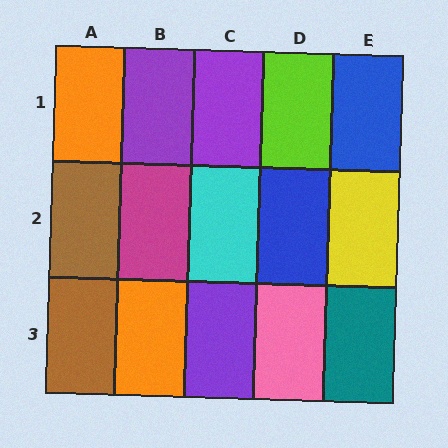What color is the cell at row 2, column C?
Cyan.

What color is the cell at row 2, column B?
Magenta.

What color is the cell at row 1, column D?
Lime.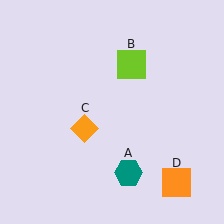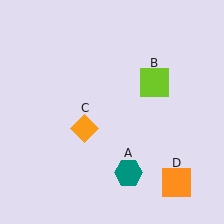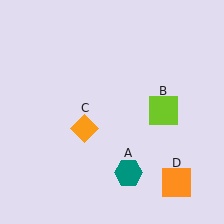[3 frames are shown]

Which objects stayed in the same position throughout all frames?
Teal hexagon (object A) and orange diamond (object C) and orange square (object D) remained stationary.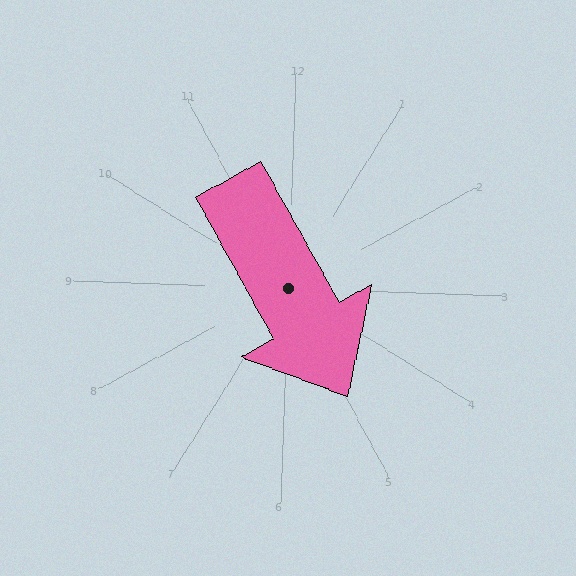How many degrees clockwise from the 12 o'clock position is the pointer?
Approximately 149 degrees.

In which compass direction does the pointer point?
Southeast.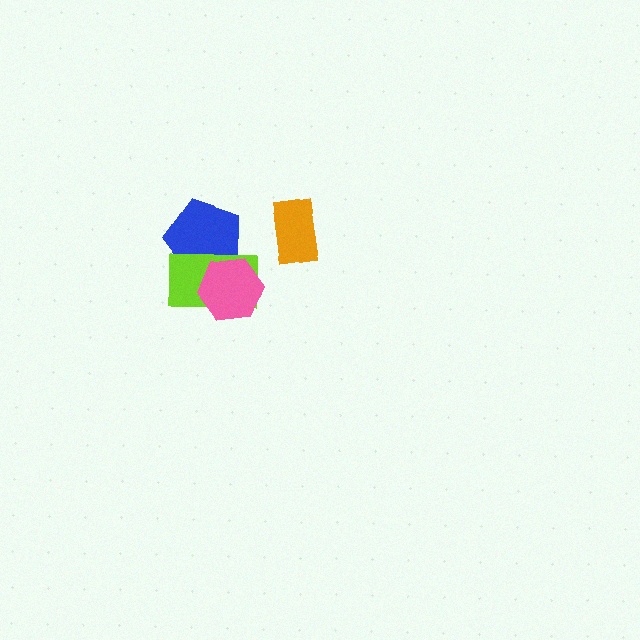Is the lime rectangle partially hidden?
Yes, it is partially covered by another shape.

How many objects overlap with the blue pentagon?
2 objects overlap with the blue pentagon.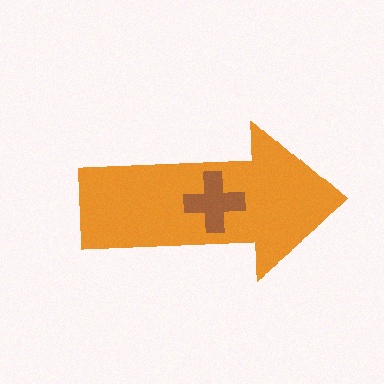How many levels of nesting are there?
2.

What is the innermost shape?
The brown cross.